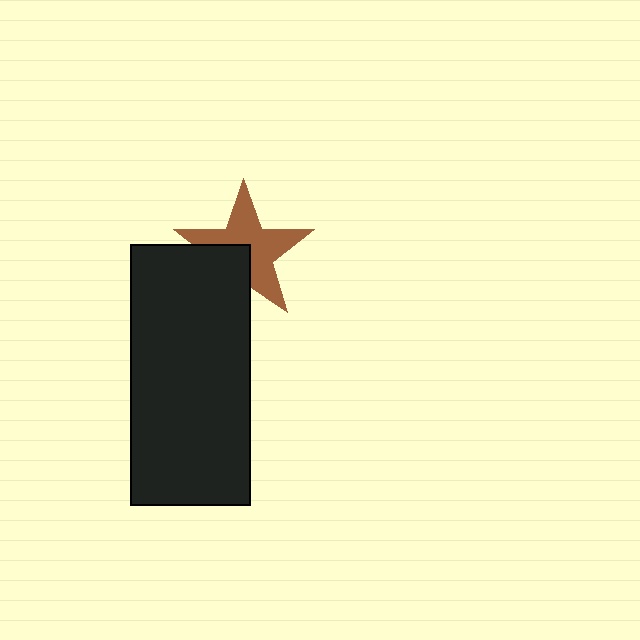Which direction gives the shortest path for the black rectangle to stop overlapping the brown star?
Moving toward the lower-left gives the shortest separation.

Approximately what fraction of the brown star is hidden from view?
Roughly 34% of the brown star is hidden behind the black rectangle.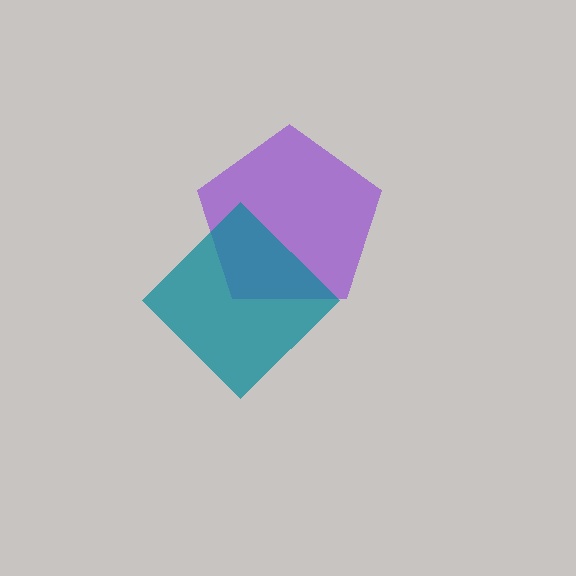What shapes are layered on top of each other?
The layered shapes are: a purple pentagon, a teal diamond.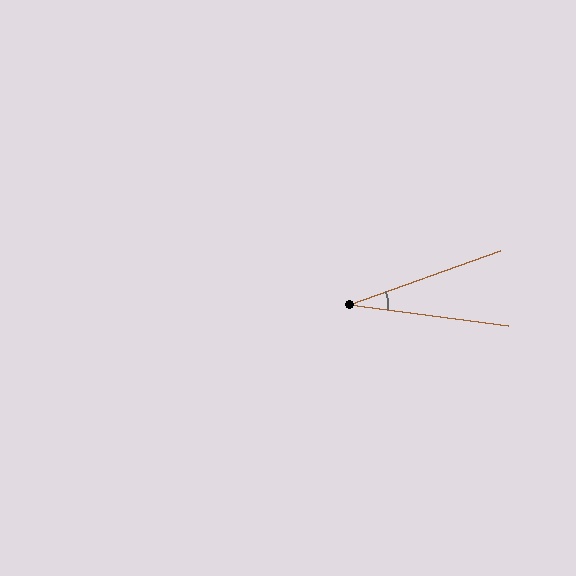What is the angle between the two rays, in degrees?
Approximately 27 degrees.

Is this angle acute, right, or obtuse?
It is acute.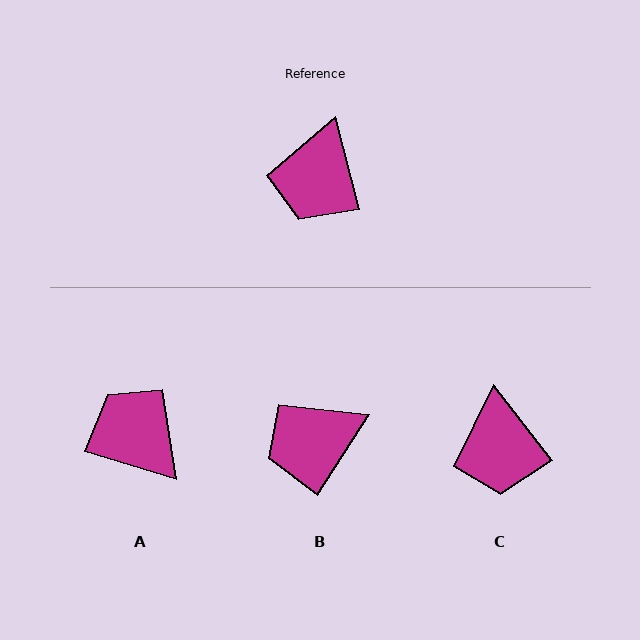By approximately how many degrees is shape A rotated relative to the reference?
Approximately 121 degrees clockwise.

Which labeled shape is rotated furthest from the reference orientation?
A, about 121 degrees away.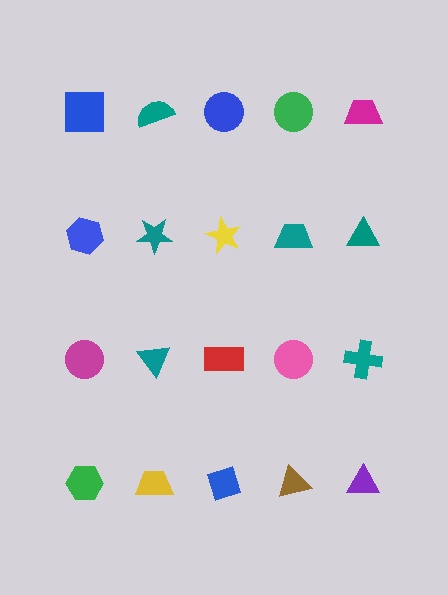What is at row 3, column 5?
A teal cross.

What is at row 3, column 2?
A teal triangle.